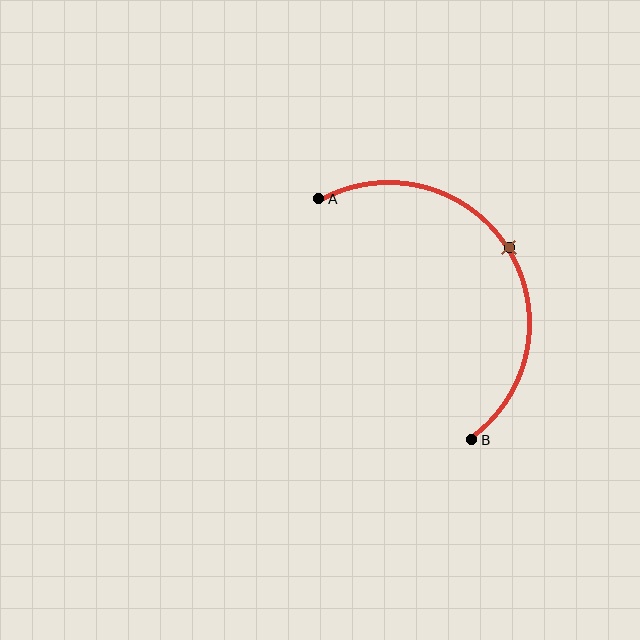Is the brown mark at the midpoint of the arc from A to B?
Yes. The brown mark lies on the arc at equal arc-length from both A and B — it is the arc midpoint.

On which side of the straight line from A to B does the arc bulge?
The arc bulges to the right of the straight line connecting A and B.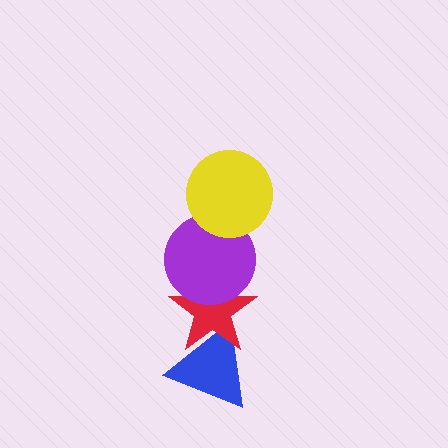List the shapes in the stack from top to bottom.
From top to bottom: the yellow circle, the purple circle, the red star, the blue triangle.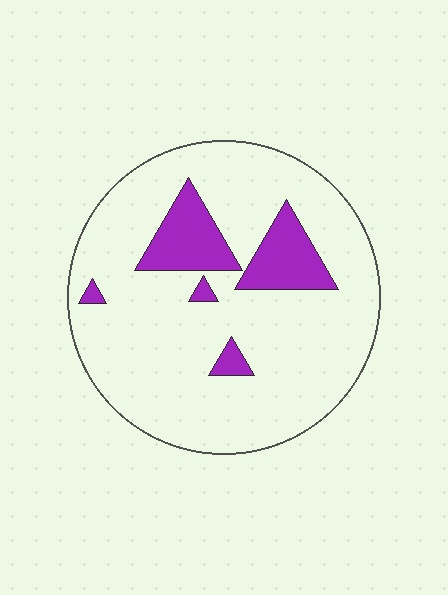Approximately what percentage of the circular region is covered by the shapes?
Approximately 15%.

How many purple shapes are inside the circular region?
5.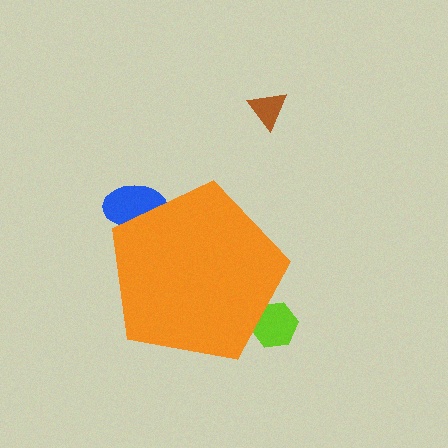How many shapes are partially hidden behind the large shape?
2 shapes are partially hidden.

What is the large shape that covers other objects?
An orange pentagon.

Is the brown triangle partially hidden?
No, the brown triangle is fully visible.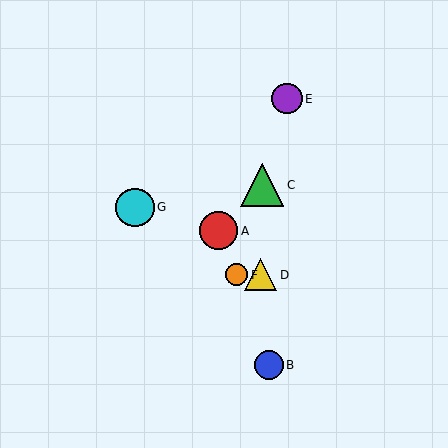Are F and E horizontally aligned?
No, F is at y≈275 and E is at y≈99.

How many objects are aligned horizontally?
2 objects (D, F) are aligned horizontally.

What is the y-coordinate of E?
Object E is at y≈99.